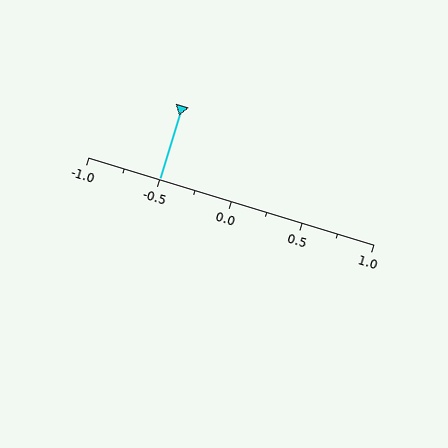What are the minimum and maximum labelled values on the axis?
The axis runs from -1.0 to 1.0.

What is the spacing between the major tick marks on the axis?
The major ticks are spaced 0.5 apart.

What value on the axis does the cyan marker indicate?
The marker indicates approximately -0.5.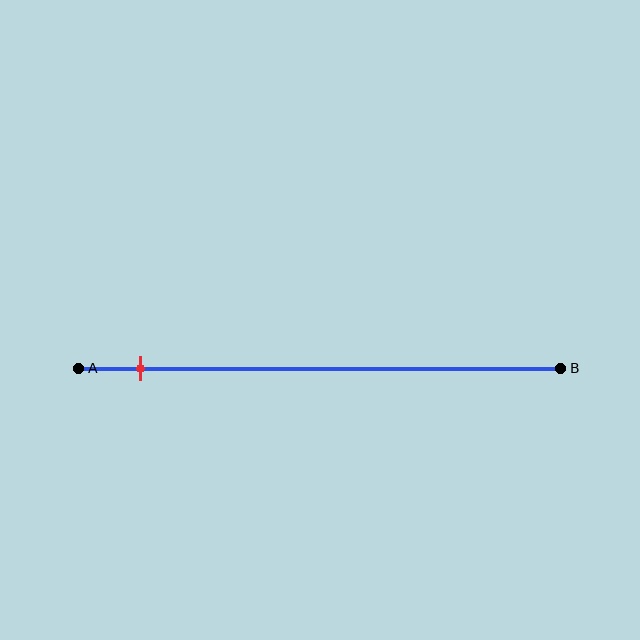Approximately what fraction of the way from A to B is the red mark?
The red mark is approximately 15% of the way from A to B.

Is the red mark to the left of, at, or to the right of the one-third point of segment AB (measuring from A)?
The red mark is to the left of the one-third point of segment AB.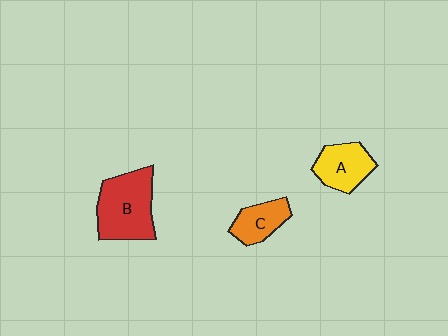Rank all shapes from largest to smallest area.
From largest to smallest: B (red), A (yellow), C (orange).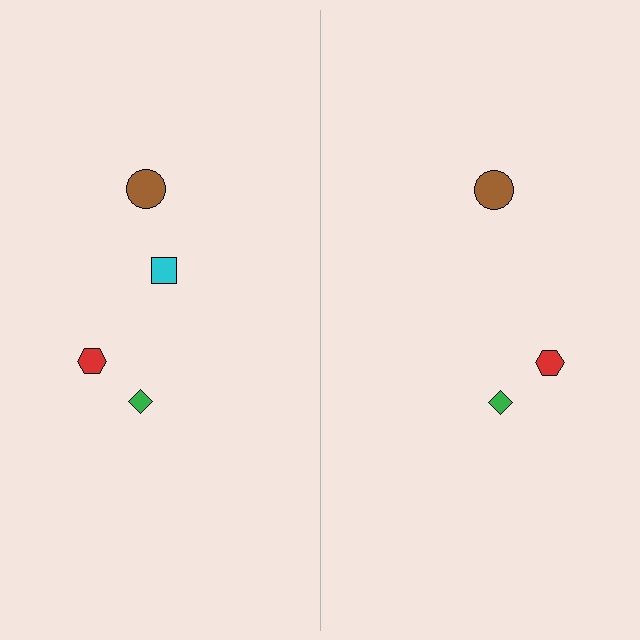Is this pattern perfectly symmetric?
No, the pattern is not perfectly symmetric. A cyan square is missing from the right side.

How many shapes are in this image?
There are 7 shapes in this image.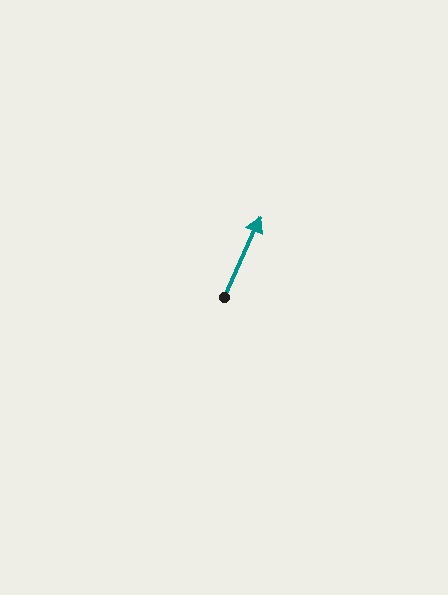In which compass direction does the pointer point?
Northeast.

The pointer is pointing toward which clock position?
Roughly 1 o'clock.